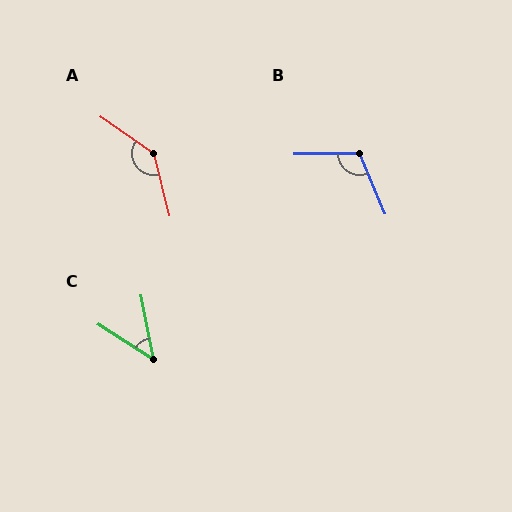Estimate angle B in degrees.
Approximately 112 degrees.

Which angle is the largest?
A, at approximately 138 degrees.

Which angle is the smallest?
C, at approximately 46 degrees.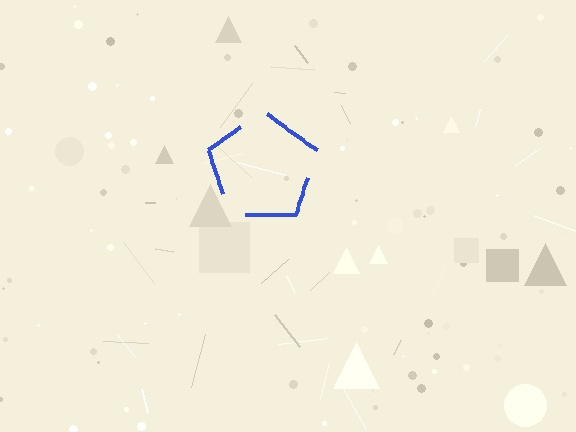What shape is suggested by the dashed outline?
The dashed outline suggests a pentagon.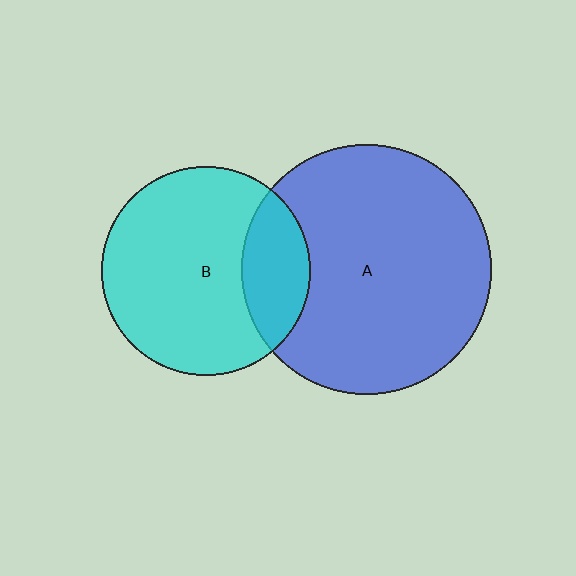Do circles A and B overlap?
Yes.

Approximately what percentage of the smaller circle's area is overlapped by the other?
Approximately 20%.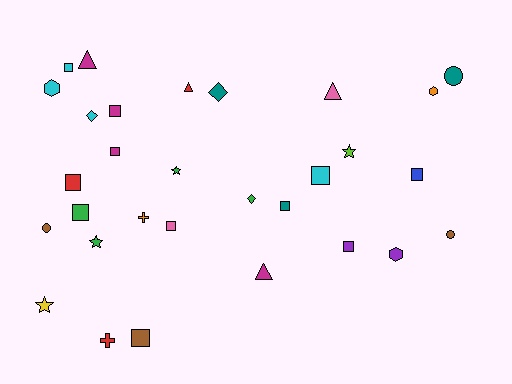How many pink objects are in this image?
There are 2 pink objects.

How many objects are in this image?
There are 30 objects.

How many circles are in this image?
There are 3 circles.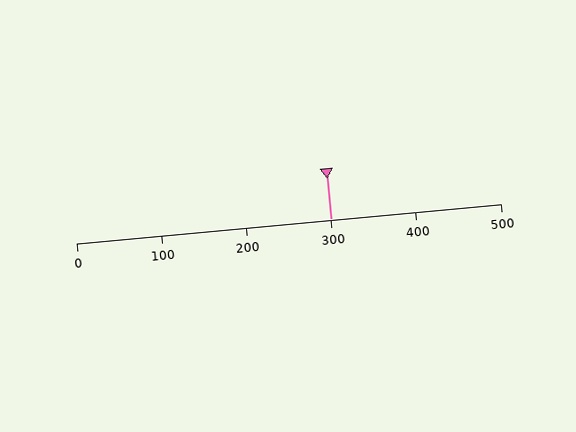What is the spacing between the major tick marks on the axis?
The major ticks are spaced 100 apart.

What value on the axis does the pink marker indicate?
The marker indicates approximately 300.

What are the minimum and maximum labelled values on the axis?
The axis runs from 0 to 500.